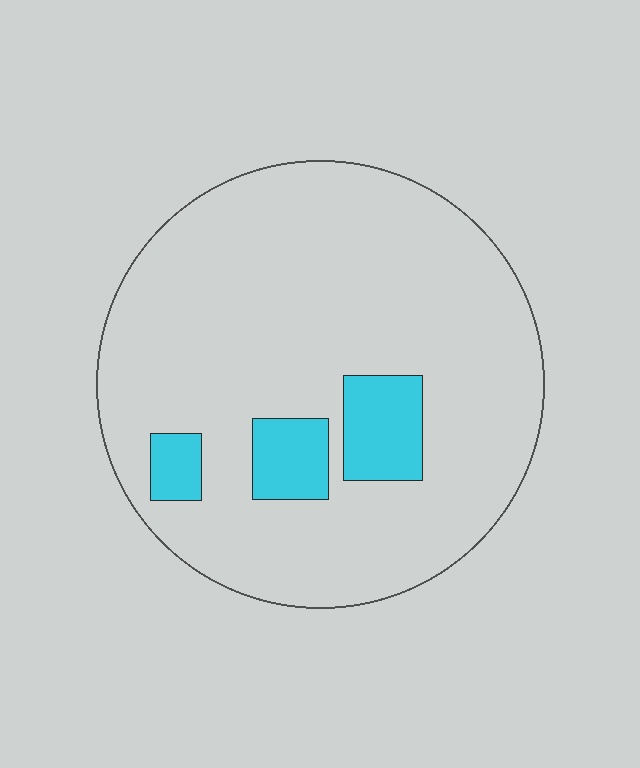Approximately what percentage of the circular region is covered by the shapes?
Approximately 10%.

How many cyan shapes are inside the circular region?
3.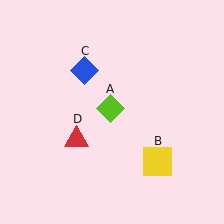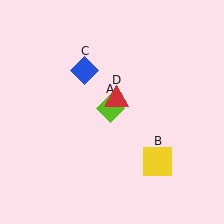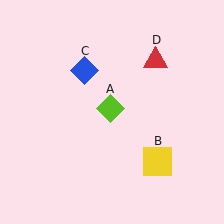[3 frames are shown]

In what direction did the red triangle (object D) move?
The red triangle (object D) moved up and to the right.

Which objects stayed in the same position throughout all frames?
Lime diamond (object A) and yellow square (object B) and blue diamond (object C) remained stationary.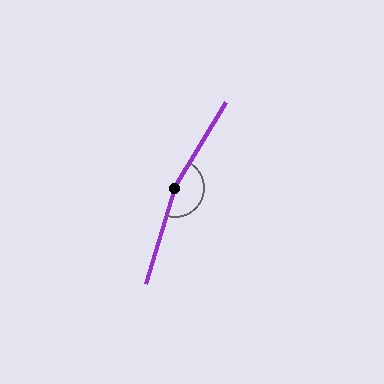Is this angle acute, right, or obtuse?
It is obtuse.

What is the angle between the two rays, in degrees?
Approximately 166 degrees.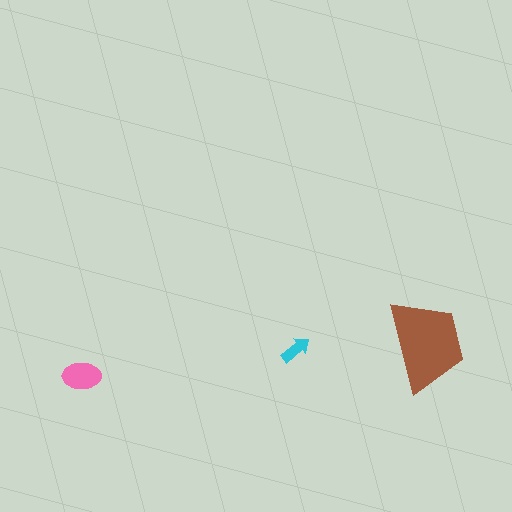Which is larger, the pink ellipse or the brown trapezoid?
The brown trapezoid.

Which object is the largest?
The brown trapezoid.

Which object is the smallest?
The cyan arrow.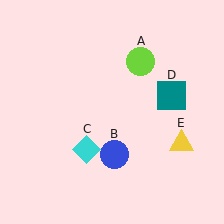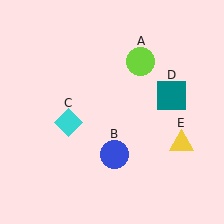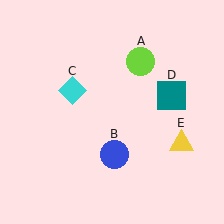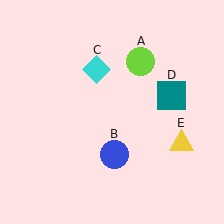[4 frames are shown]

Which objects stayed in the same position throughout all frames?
Lime circle (object A) and blue circle (object B) and teal square (object D) and yellow triangle (object E) remained stationary.